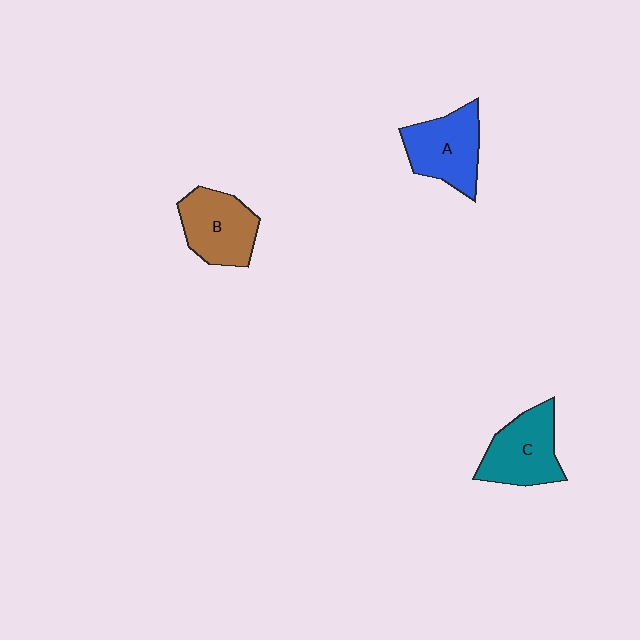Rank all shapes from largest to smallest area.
From largest to smallest: A (blue), C (teal), B (brown).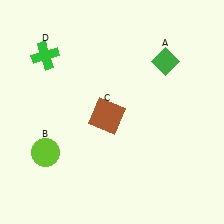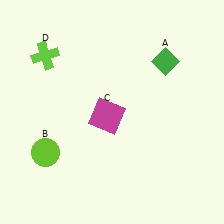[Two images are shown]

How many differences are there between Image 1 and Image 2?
There are 2 differences between the two images.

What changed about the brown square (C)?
In Image 1, C is brown. In Image 2, it changed to magenta.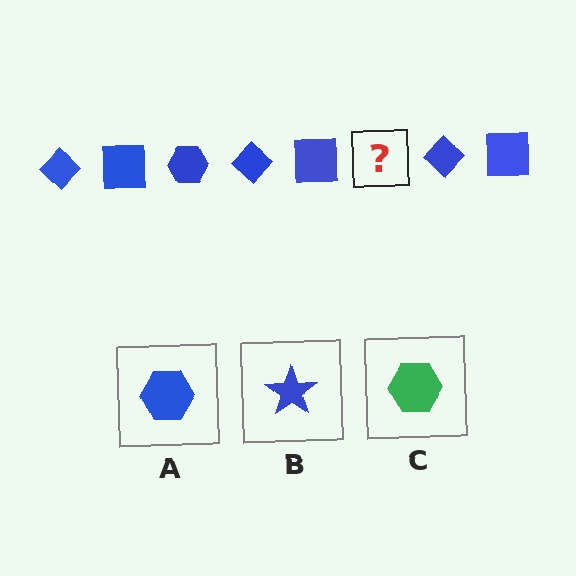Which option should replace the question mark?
Option A.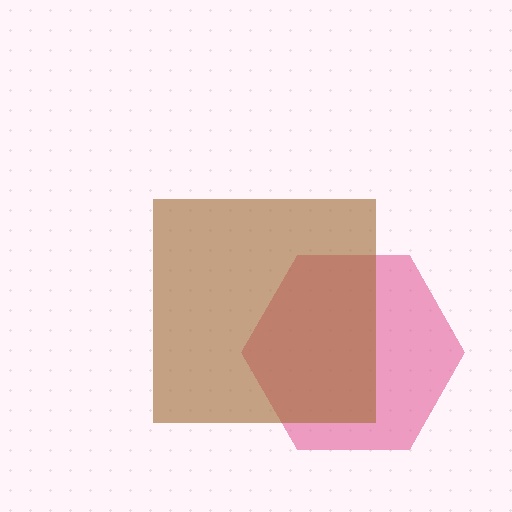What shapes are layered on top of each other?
The layered shapes are: a pink hexagon, a brown square.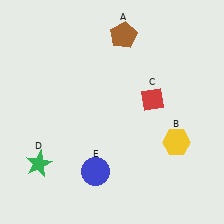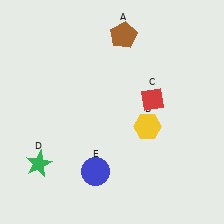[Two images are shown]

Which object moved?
The yellow hexagon (B) moved left.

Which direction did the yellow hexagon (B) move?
The yellow hexagon (B) moved left.